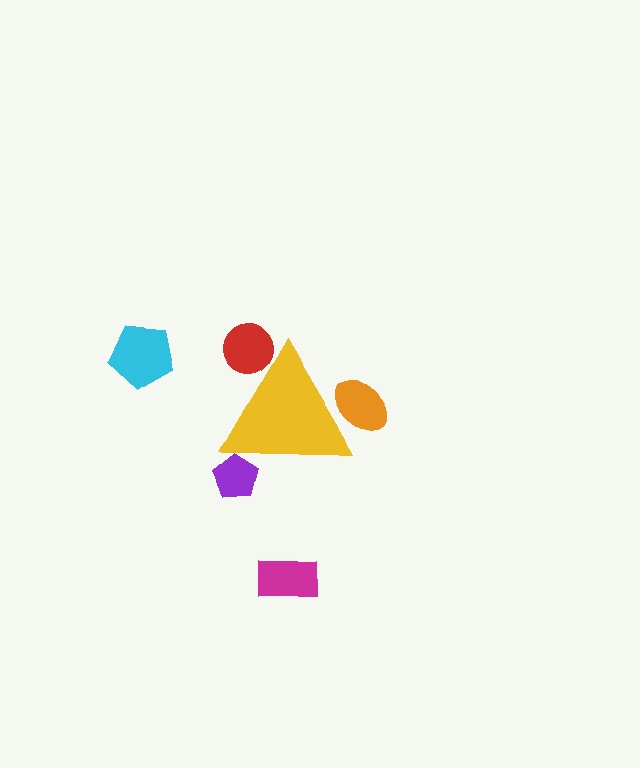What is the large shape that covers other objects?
A yellow triangle.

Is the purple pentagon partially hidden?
Yes, the purple pentagon is partially hidden behind the yellow triangle.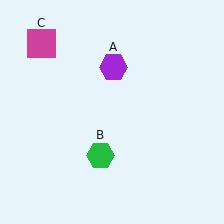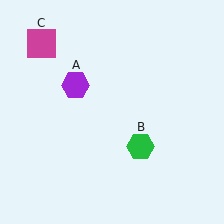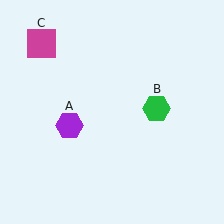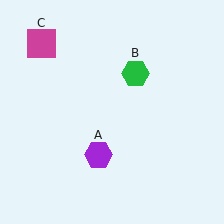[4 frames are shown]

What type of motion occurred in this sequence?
The purple hexagon (object A), green hexagon (object B) rotated counterclockwise around the center of the scene.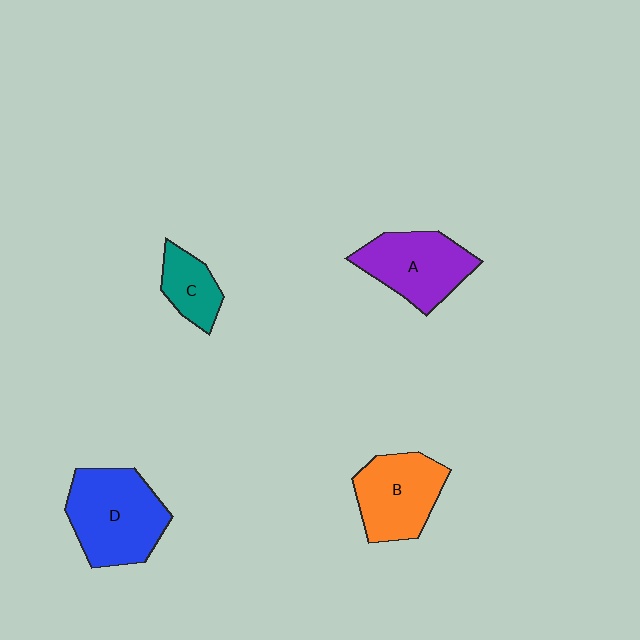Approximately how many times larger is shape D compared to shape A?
Approximately 1.2 times.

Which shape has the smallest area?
Shape C (teal).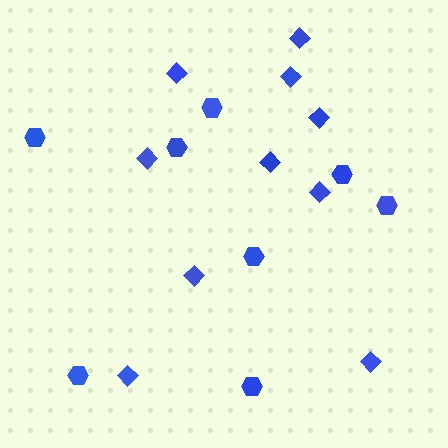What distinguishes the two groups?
There are 2 groups: one group of hexagons (8) and one group of diamonds (10).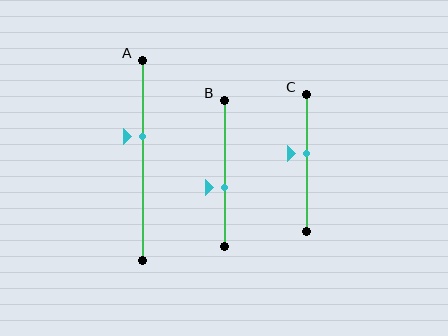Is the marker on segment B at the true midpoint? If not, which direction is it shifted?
No, the marker on segment B is shifted downward by about 10% of the segment length.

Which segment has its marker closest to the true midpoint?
Segment C has its marker closest to the true midpoint.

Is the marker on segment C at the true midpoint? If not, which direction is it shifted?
No, the marker on segment C is shifted upward by about 6% of the segment length.